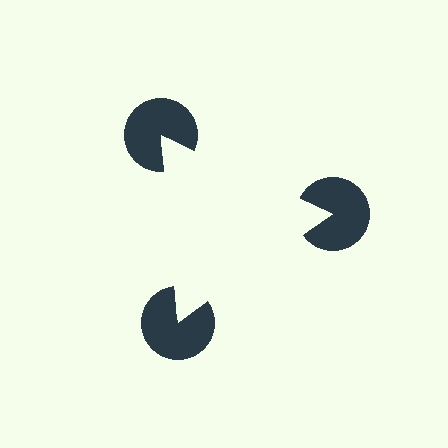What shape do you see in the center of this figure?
An illusory triangle — its edges are inferred from the aligned wedge cuts in the pac-man discs, not physically drawn.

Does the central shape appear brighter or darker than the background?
It typically appears slightly brighter than the background, even though no actual brightness change is drawn.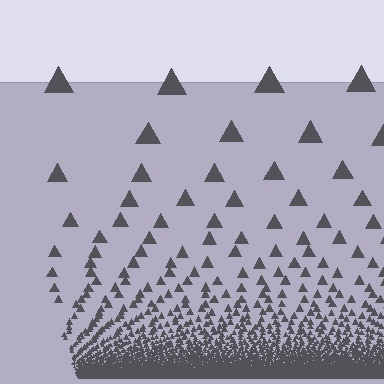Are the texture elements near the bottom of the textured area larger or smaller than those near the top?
Smaller. The gradient is inverted — elements near the bottom are smaller and denser.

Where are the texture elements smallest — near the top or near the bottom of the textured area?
Near the bottom.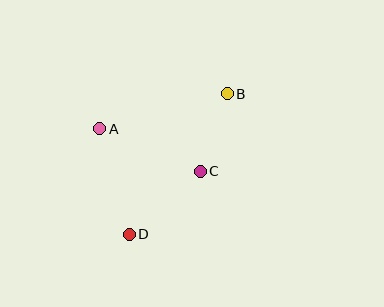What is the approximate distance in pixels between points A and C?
The distance between A and C is approximately 110 pixels.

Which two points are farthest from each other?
Points B and D are farthest from each other.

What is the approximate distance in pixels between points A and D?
The distance between A and D is approximately 110 pixels.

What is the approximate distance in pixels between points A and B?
The distance between A and B is approximately 132 pixels.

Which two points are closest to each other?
Points B and C are closest to each other.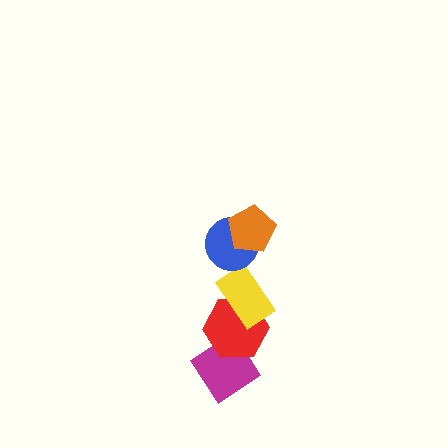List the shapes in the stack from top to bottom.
From top to bottom: the orange pentagon, the blue circle, the yellow rectangle, the red hexagon, the magenta diamond.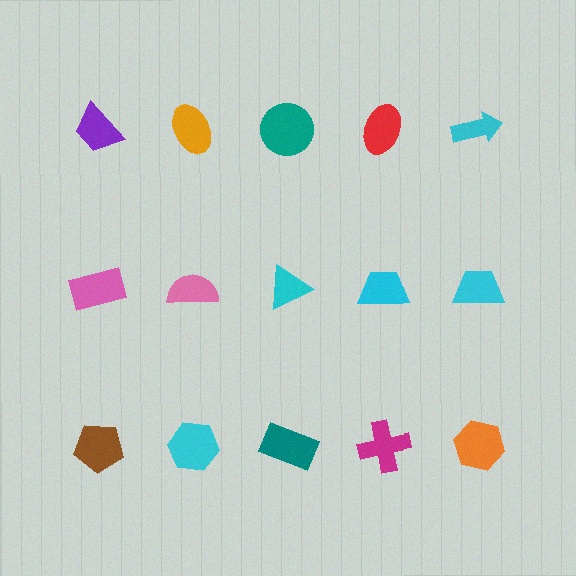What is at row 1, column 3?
A teal circle.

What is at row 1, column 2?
An orange ellipse.